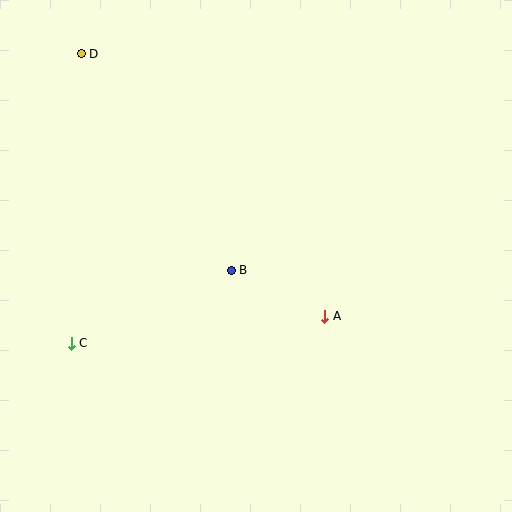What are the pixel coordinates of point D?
Point D is at (81, 54).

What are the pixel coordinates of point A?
Point A is at (325, 316).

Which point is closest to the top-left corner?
Point D is closest to the top-left corner.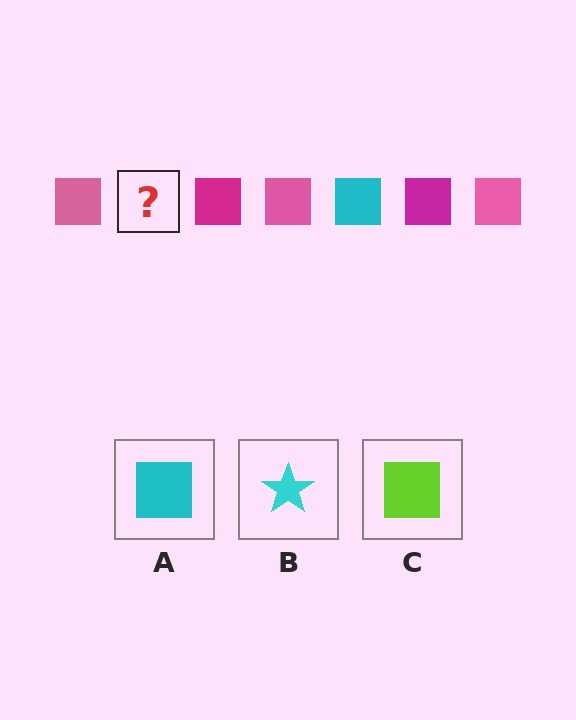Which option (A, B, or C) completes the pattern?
A.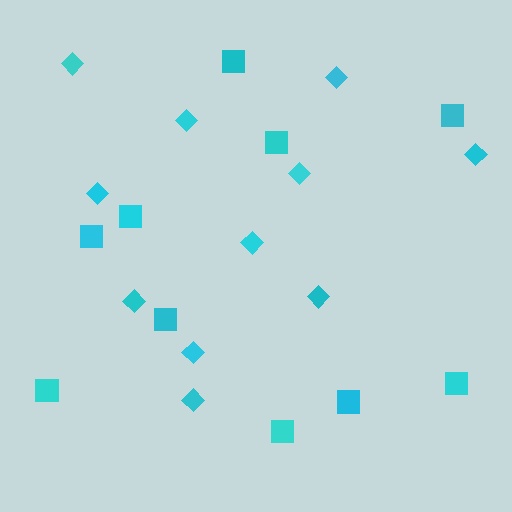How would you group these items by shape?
There are 2 groups: one group of diamonds (11) and one group of squares (10).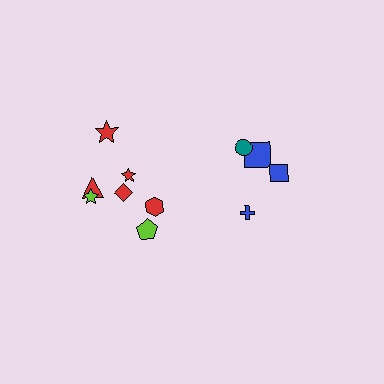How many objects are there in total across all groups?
There are 11 objects.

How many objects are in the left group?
There are 7 objects.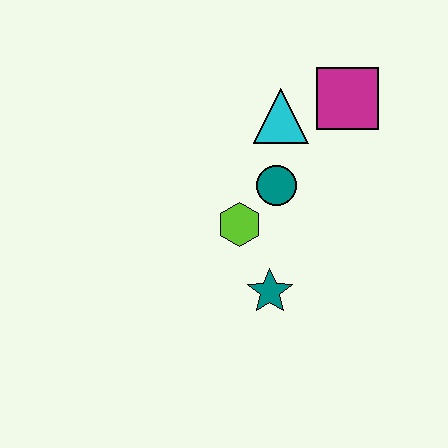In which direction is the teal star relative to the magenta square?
The teal star is below the magenta square.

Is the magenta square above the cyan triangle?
Yes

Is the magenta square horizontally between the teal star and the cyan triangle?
No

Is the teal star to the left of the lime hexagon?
No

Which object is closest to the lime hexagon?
The teal circle is closest to the lime hexagon.